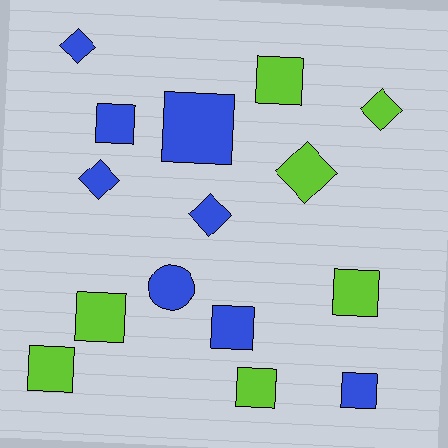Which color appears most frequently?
Blue, with 8 objects.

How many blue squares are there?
There are 4 blue squares.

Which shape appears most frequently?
Square, with 9 objects.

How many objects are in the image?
There are 15 objects.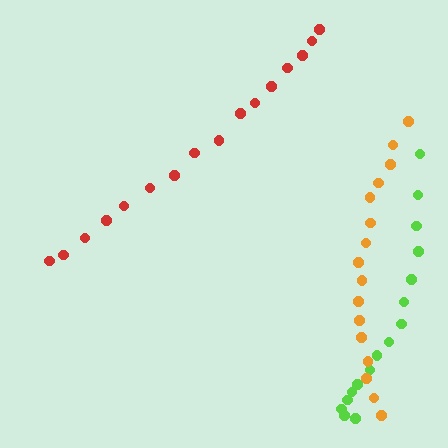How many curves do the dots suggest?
There are 3 distinct paths.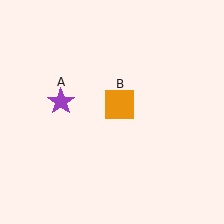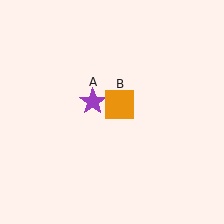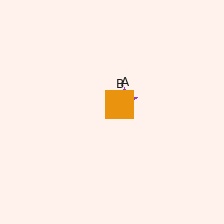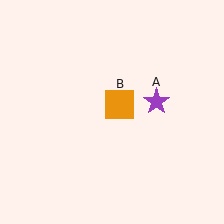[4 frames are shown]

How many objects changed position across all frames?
1 object changed position: purple star (object A).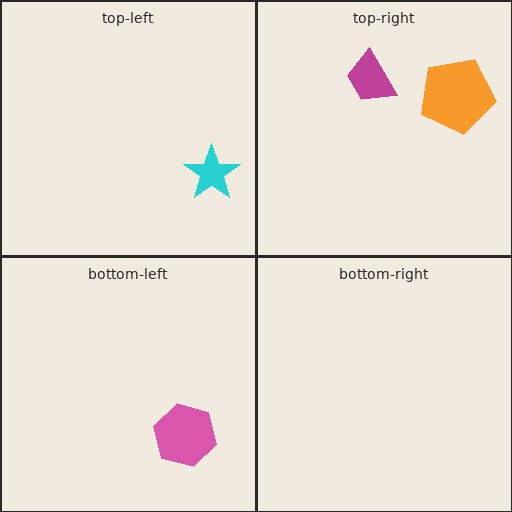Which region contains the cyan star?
The top-left region.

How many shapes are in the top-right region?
2.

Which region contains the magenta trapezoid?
The top-right region.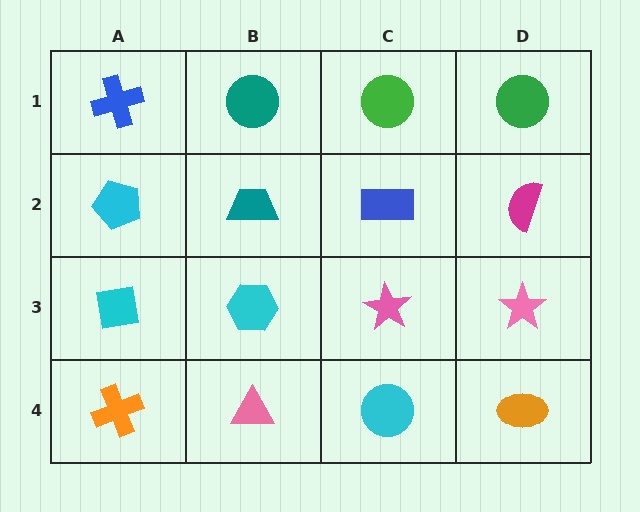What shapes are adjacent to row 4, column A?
A cyan square (row 3, column A), a pink triangle (row 4, column B).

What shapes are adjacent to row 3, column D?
A magenta semicircle (row 2, column D), an orange ellipse (row 4, column D), a pink star (row 3, column C).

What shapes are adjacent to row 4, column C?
A pink star (row 3, column C), a pink triangle (row 4, column B), an orange ellipse (row 4, column D).